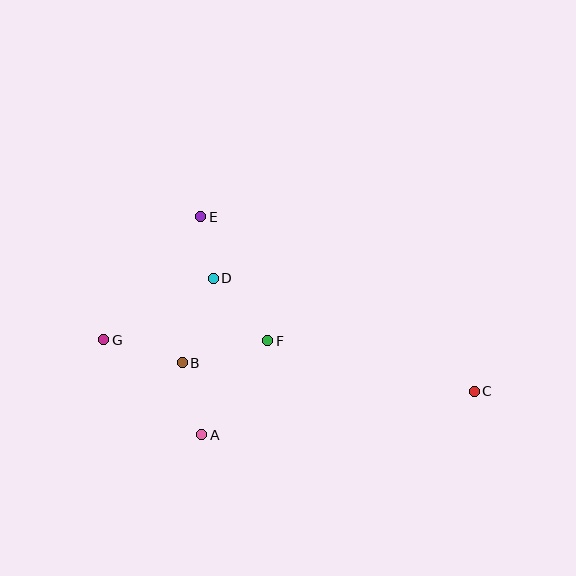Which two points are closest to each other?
Points D and E are closest to each other.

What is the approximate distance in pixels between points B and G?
The distance between B and G is approximately 82 pixels.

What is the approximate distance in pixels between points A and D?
The distance between A and D is approximately 157 pixels.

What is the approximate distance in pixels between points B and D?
The distance between B and D is approximately 90 pixels.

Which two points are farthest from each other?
Points C and G are farthest from each other.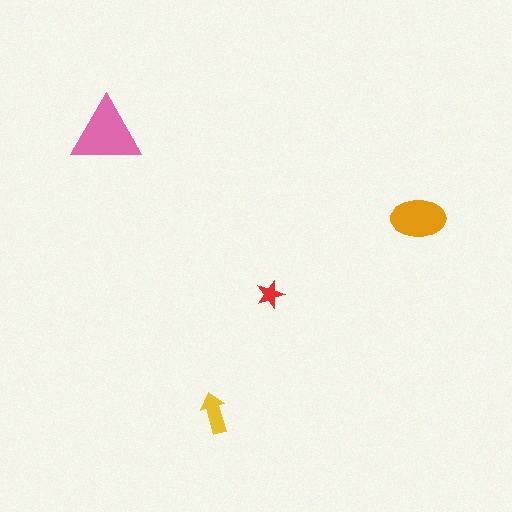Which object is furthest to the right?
The orange ellipse is rightmost.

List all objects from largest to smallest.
The pink triangle, the orange ellipse, the yellow arrow, the red star.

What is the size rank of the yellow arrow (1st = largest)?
3rd.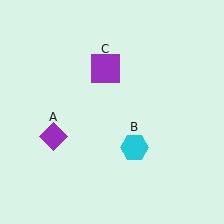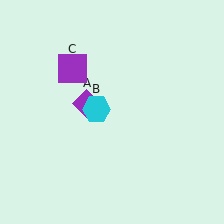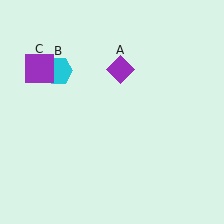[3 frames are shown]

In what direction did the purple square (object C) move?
The purple square (object C) moved left.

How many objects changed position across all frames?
3 objects changed position: purple diamond (object A), cyan hexagon (object B), purple square (object C).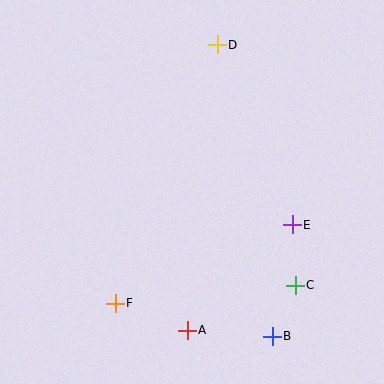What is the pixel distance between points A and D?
The distance between A and D is 287 pixels.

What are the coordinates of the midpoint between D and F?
The midpoint between D and F is at (166, 174).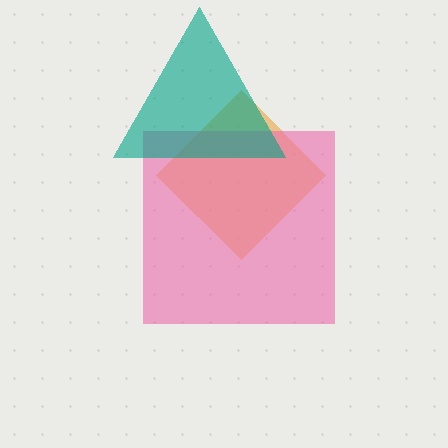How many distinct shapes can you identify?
There are 3 distinct shapes: an orange diamond, a pink square, a teal triangle.